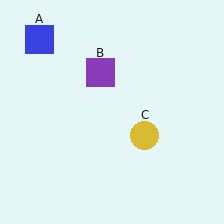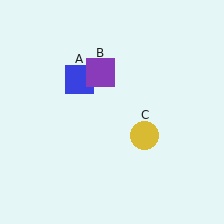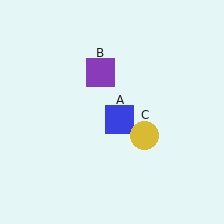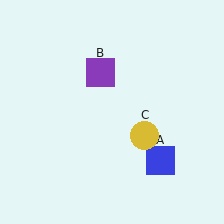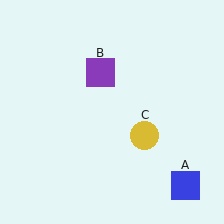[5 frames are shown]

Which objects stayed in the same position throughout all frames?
Purple square (object B) and yellow circle (object C) remained stationary.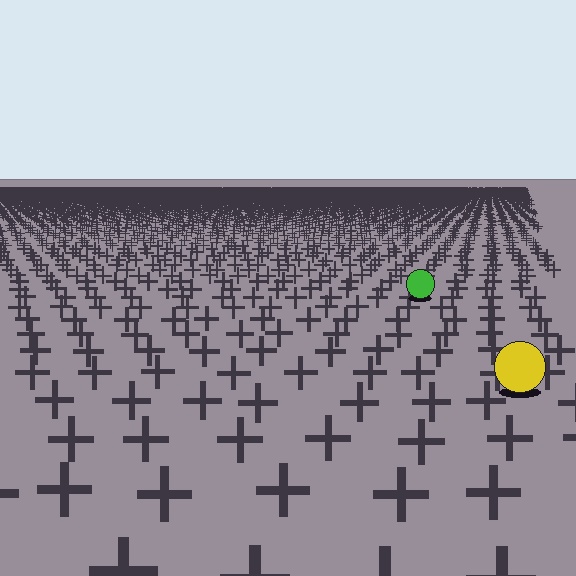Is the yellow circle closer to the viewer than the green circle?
Yes. The yellow circle is closer — you can tell from the texture gradient: the ground texture is coarser near it.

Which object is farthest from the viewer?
The green circle is farthest from the viewer. It appears smaller and the ground texture around it is denser.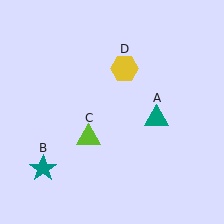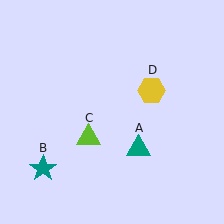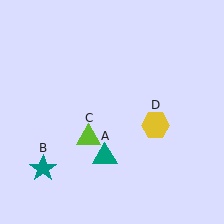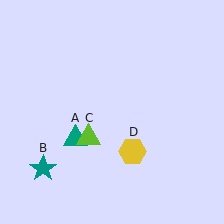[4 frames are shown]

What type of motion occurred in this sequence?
The teal triangle (object A), yellow hexagon (object D) rotated clockwise around the center of the scene.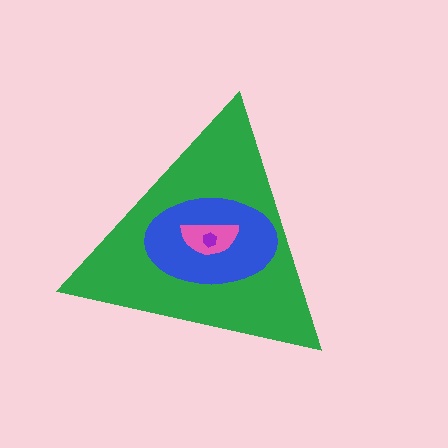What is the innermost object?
The purple hexagon.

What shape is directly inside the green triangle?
The blue ellipse.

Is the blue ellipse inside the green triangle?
Yes.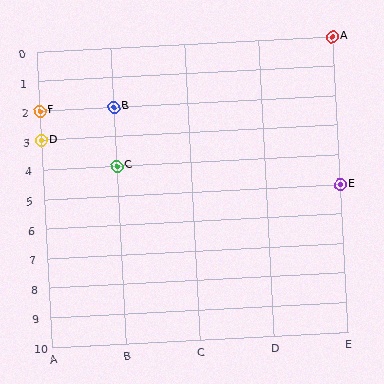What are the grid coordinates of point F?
Point F is at grid coordinates (A, 2).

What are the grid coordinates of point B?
Point B is at grid coordinates (B, 2).